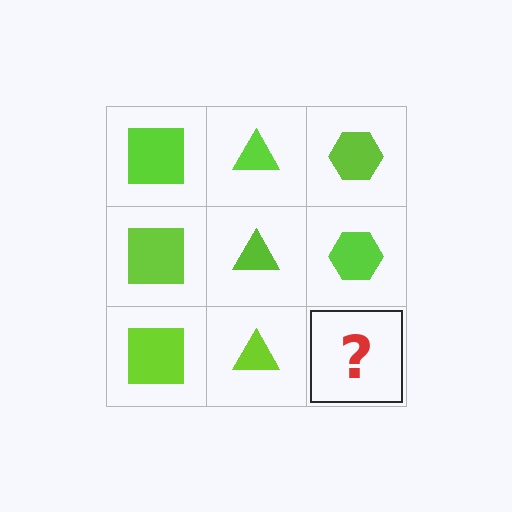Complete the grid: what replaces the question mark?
The question mark should be replaced with a lime hexagon.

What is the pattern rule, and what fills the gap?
The rule is that each column has a consistent shape. The gap should be filled with a lime hexagon.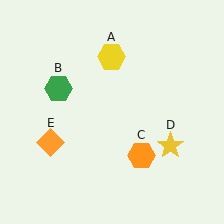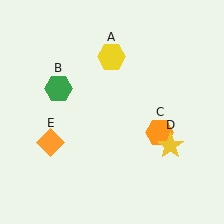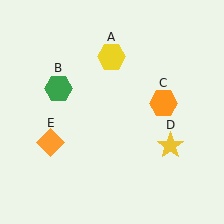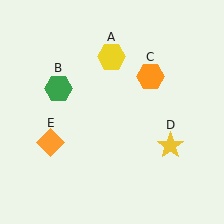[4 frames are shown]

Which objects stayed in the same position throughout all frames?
Yellow hexagon (object A) and green hexagon (object B) and yellow star (object D) and orange diamond (object E) remained stationary.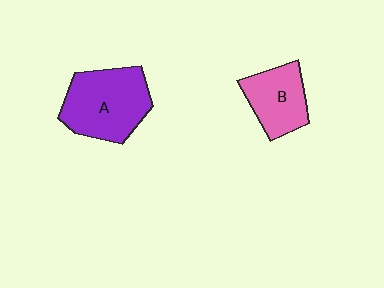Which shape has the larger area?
Shape A (purple).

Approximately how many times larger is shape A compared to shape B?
Approximately 1.5 times.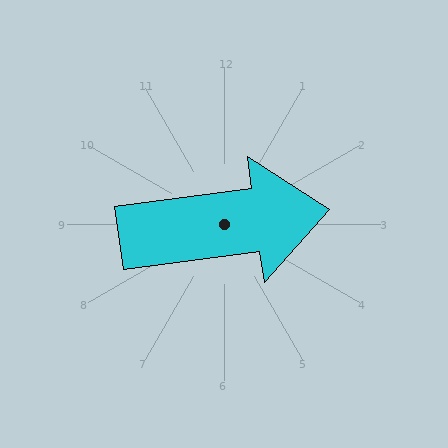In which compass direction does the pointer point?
East.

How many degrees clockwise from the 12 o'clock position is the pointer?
Approximately 82 degrees.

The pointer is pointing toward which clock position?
Roughly 3 o'clock.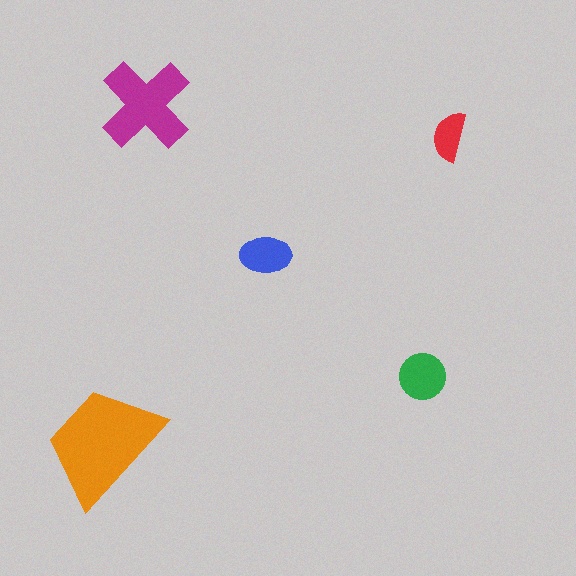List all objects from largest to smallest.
The orange trapezoid, the magenta cross, the green circle, the blue ellipse, the red semicircle.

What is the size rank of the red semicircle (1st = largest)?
5th.